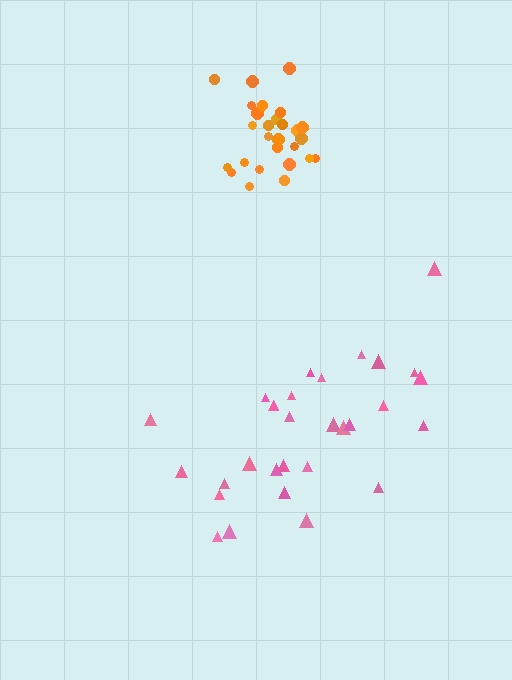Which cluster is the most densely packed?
Orange.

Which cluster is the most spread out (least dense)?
Pink.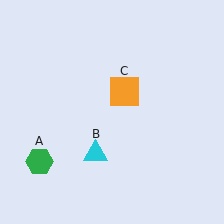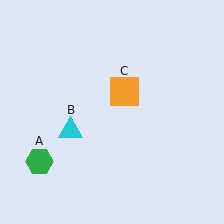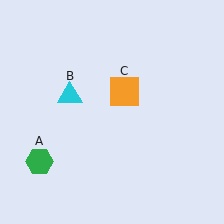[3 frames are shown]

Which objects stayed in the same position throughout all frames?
Green hexagon (object A) and orange square (object C) remained stationary.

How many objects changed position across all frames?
1 object changed position: cyan triangle (object B).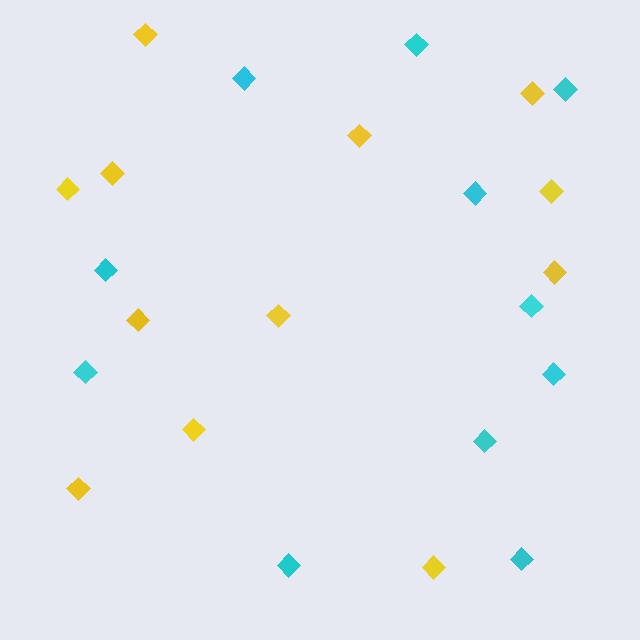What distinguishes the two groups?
There are 2 groups: one group of cyan diamonds (11) and one group of yellow diamonds (12).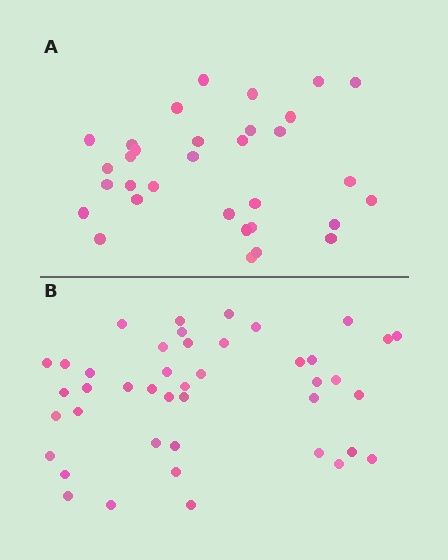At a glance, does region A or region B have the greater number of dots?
Region B (the bottom region) has more dots.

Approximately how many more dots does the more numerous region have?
Region B has roughly 12 or so more dots than region A.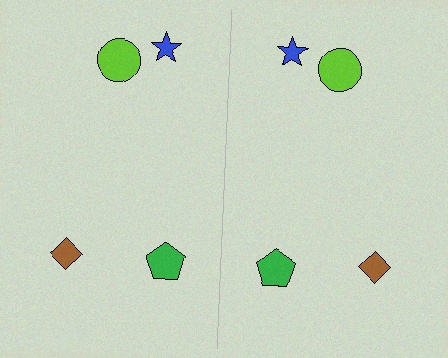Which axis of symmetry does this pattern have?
The pattern has a vertical axis of symmetry running through the center of the image.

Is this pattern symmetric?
Yes, this pattern has bilateral (reflection) symmetry.